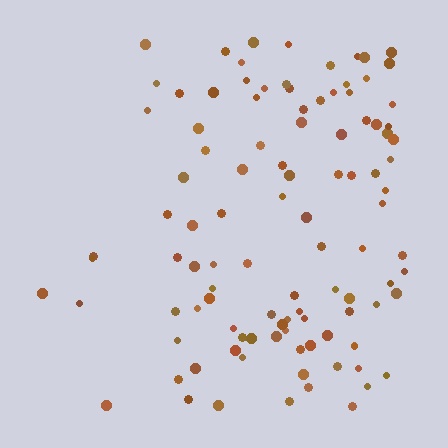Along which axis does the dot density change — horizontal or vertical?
Horizontal.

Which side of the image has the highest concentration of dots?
The right.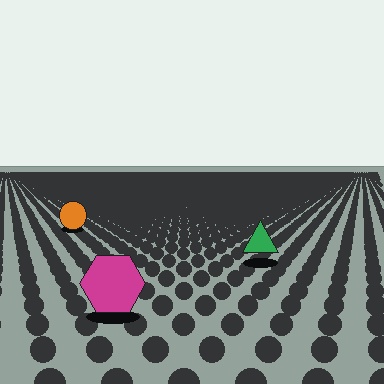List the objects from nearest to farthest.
From nearest to farthest: the magenta hexagon, the green triangle, the orange circle.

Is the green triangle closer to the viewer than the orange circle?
Yes. The green triangle is closer — you can tell from the texture gradient: the ground texture is coarser near it.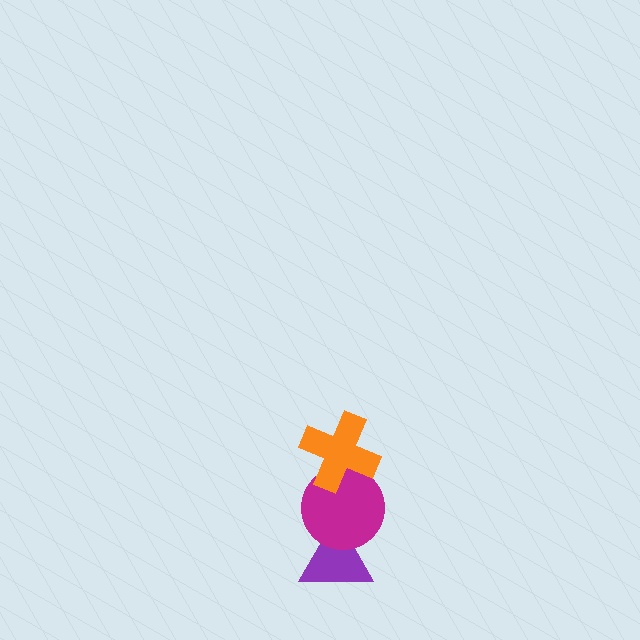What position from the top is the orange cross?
The orange cross is 1st from the top.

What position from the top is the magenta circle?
The magenta circle is 2nd from the top.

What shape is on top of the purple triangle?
The magenta circle is on top of the purple triangle.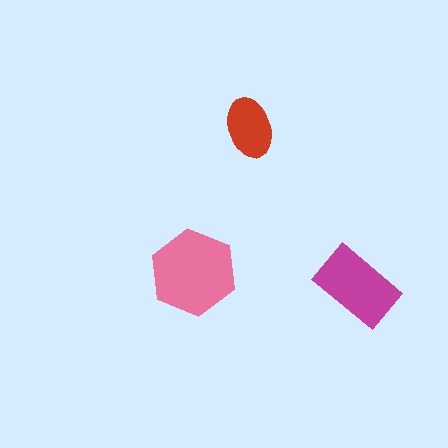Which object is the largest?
The pink hexagon.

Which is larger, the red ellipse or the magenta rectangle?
The magenta rectangle.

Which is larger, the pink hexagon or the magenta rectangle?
The pink hexagon.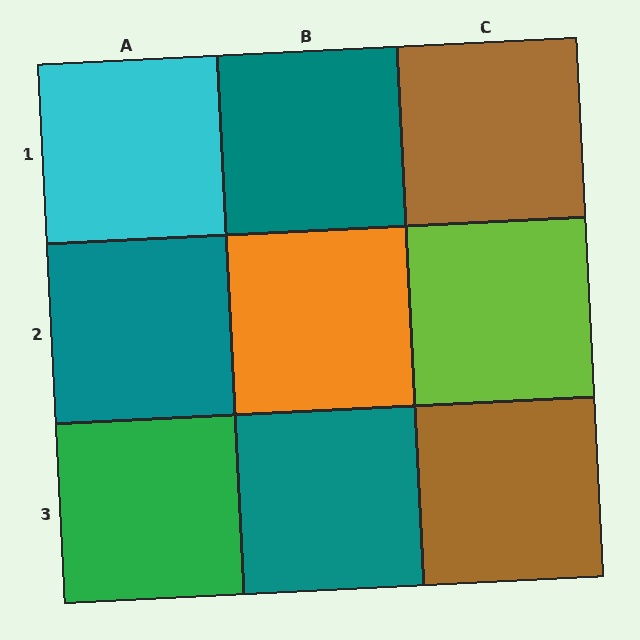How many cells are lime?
1 cell is lime.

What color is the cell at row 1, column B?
Teal.